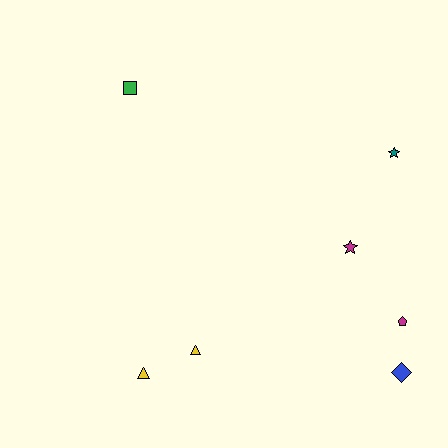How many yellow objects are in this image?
There are 2 yellow objects.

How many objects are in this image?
There are 7 objects.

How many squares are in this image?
There is 1 square.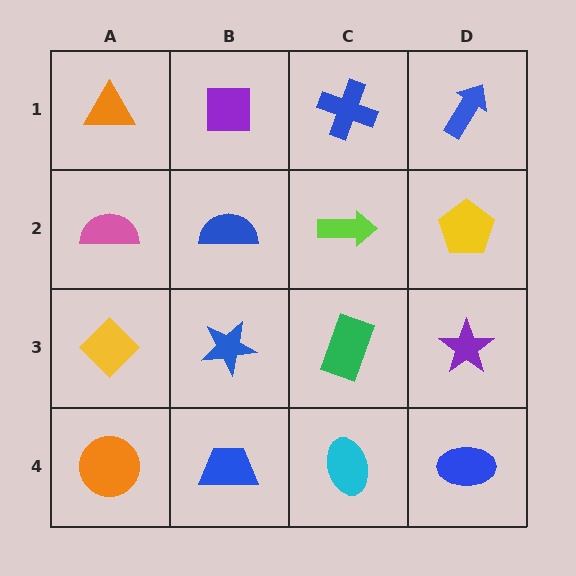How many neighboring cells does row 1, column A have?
2.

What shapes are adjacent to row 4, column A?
A yellow diamond (row 3, column A), a blue trapezoid (row 4, column B).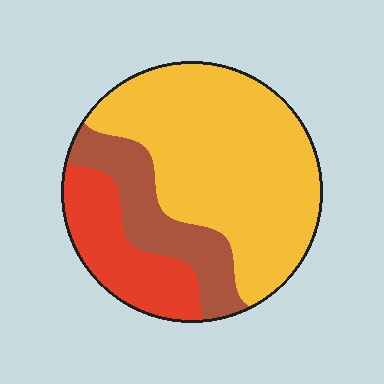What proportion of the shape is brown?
Brown covers 20% of the shape.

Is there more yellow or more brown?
Yellow.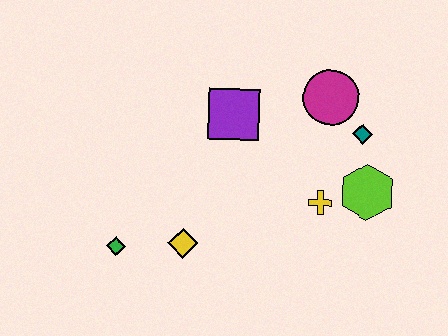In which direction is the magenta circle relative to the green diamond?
The magenta circle is to the right of the green diamond.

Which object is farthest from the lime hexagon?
The green diamond is farthest from the lime hexagon.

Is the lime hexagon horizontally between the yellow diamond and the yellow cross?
No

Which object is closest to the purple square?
The magenta circle is closest to the purple square.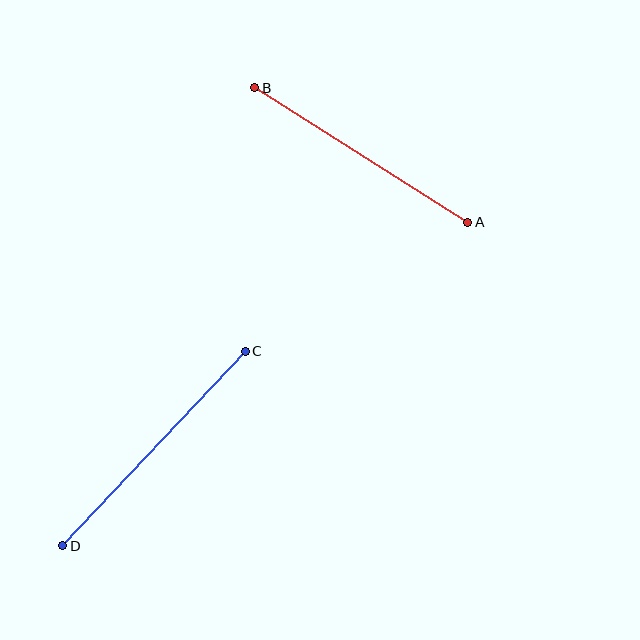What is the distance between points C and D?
The distance is approximately 267 pixels.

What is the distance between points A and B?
The distance is approximately 252 pixels.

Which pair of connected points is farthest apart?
Points C and D are farthest apart.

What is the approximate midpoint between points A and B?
The midpoint is at approximately (361, 155) pixels.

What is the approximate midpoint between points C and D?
The midpoint is at approximately (154, 449) pixels.